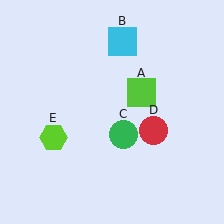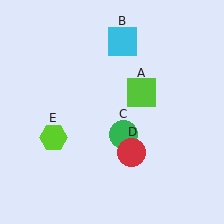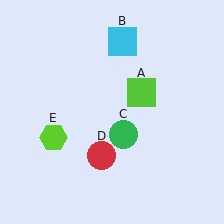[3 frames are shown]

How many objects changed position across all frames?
1 object changed position: red circle (object D).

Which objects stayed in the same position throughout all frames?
Lime square (object A) and cyan square (object B) and green circle (object C) and lime hexagon (object E) remained stationary.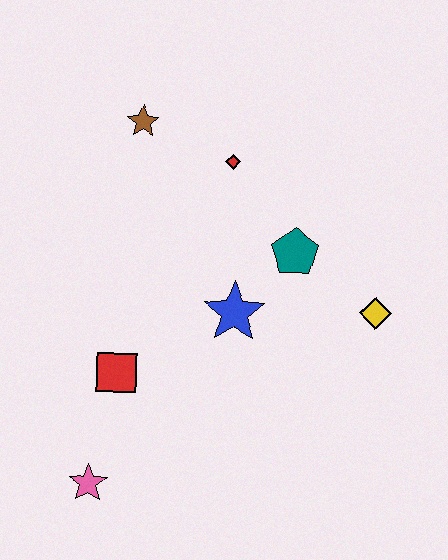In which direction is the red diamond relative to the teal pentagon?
The red diamond is above the teal pentagon.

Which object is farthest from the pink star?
The brown star is farthest from the pink star.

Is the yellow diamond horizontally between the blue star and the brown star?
No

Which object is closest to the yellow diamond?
The teal pentagon is closest to the yellow diamond.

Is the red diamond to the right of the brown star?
Yes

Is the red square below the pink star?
No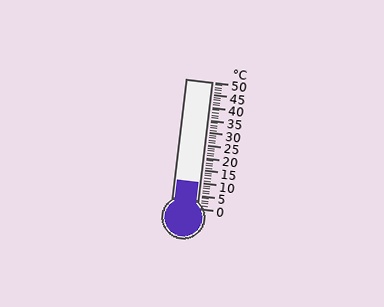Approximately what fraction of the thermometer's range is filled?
The thermometer is filled to approximately 20% of its range.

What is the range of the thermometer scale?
The thermometer scale ranges from 0°C to 50°C.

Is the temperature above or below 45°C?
The temperature is below 45°C.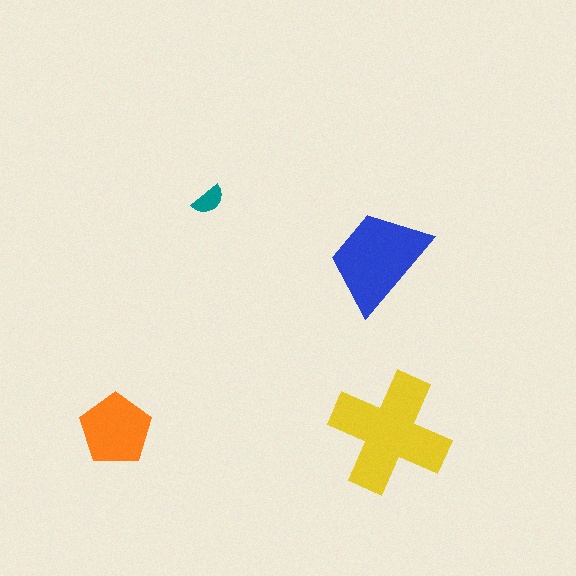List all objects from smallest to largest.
The teal semicircle, the orange pentagon, the blue trapezoid, the yellow cross.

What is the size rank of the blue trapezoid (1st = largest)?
2nd.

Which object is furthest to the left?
The orange pentagon is leftmost.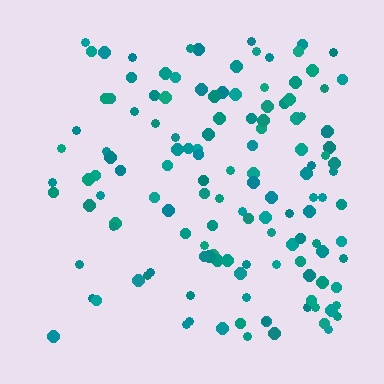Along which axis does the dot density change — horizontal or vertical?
Horizontal.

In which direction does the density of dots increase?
From left to right, with the right side densest.